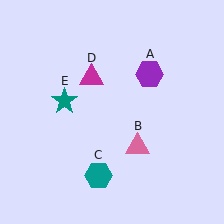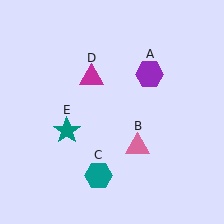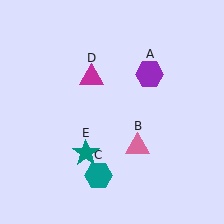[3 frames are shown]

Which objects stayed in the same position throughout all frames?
Purple hexagon (object A) and pink triangle (object B) and teal hexagon (object C) and magenta triangle (object D) remained stationary.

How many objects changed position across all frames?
1 object changed position: teal star (object E).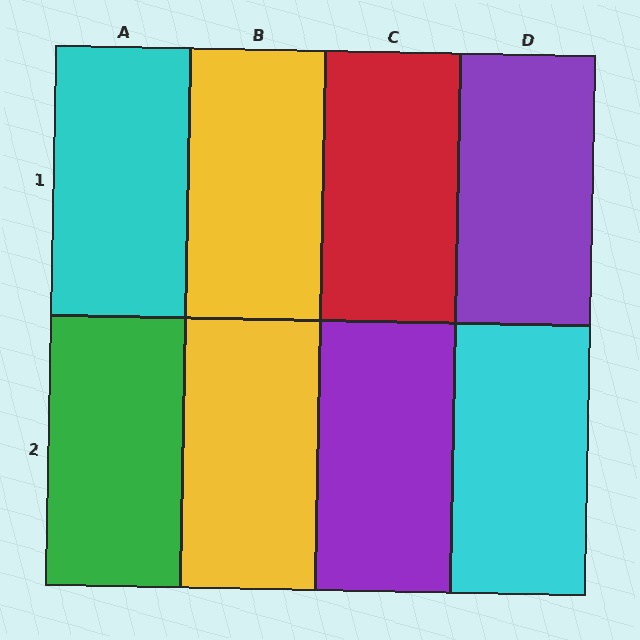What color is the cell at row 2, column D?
Cyan.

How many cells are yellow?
2 cells are yellow.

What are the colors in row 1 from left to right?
Cyan, yellow, red, purple.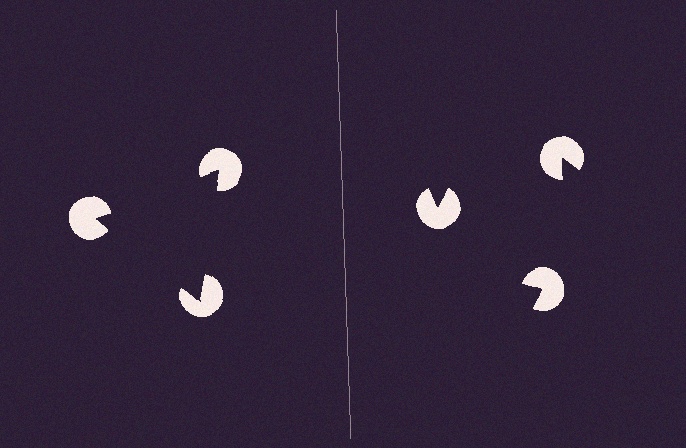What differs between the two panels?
The pac-man discs are positioned identically on both sides; only the wedge orientations differ. On the left they align to a triangle; on the right they are misaligned.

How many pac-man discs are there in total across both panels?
6 — 3 on each side.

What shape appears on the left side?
An illusory triangle.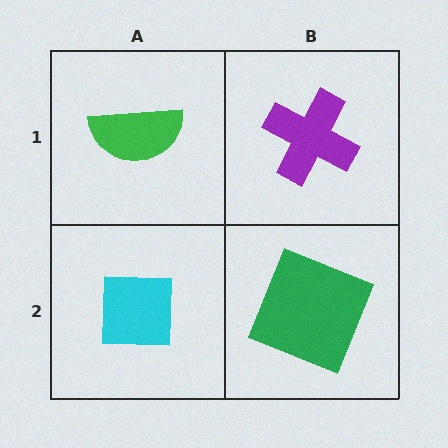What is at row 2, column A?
A cyan square.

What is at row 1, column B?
A purple cross.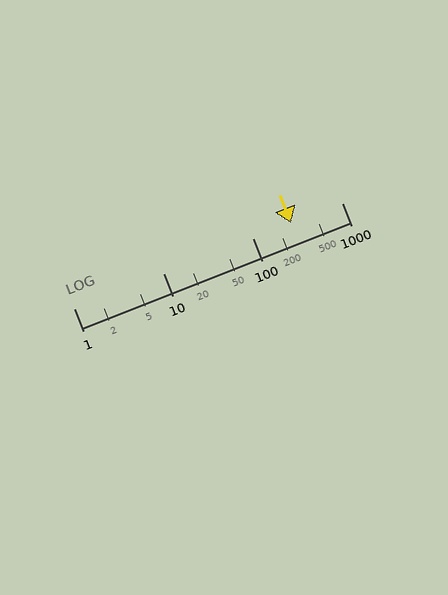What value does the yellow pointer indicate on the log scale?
The pointer indicates approximately 270.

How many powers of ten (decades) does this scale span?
The scale spans 3 decades, from 1 to 1000.